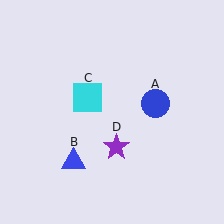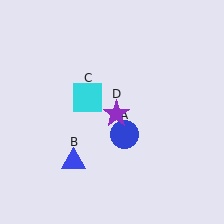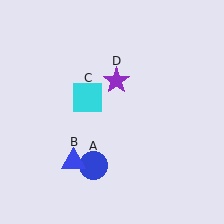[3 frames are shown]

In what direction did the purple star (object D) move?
The purple star (object D) moved up.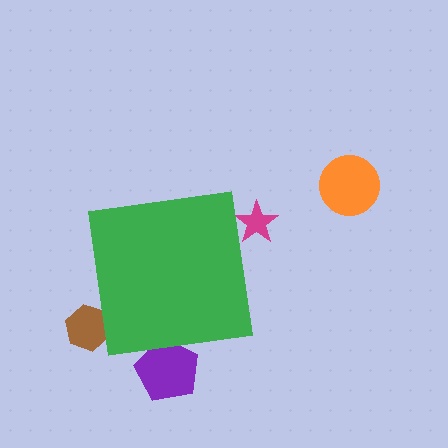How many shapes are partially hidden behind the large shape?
3 shapes are partially hidden.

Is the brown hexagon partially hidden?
Yes, the brown hexagon is partially hidden behind the green square.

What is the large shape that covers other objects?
A green square.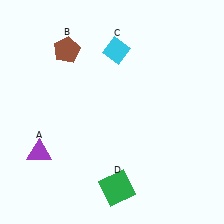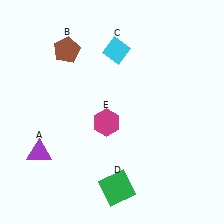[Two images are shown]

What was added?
A magenta hexagon (E) was added in Image 2.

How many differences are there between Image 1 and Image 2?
There is 1 difference between the two images.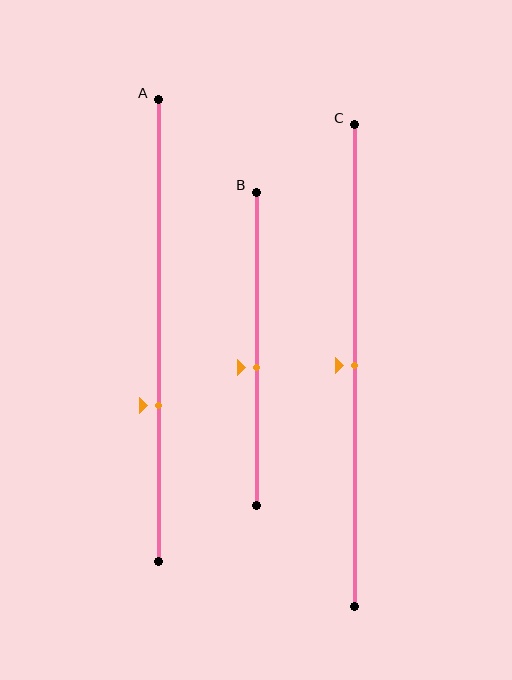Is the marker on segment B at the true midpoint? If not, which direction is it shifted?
No, the marker on segment B is shifted downward by about 6% of the segment length.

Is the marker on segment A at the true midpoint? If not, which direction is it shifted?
No, the marker on segment A is shifted downward by about 16% of the segment length.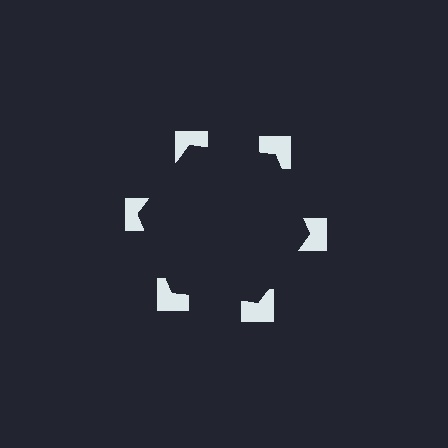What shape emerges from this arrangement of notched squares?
An illusory hexagon — its edges are inferred from the aligned wedge cuts in the notched squares, not physically drawn.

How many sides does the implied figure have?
6 sides.